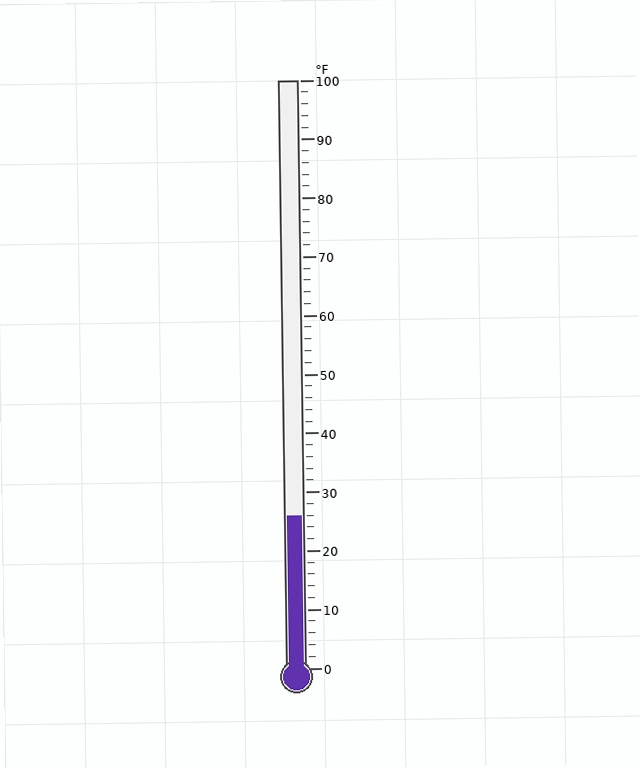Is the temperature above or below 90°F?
The temperature is below 90°F.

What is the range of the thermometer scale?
The thermometer scale ranges from 0°F to 100°F.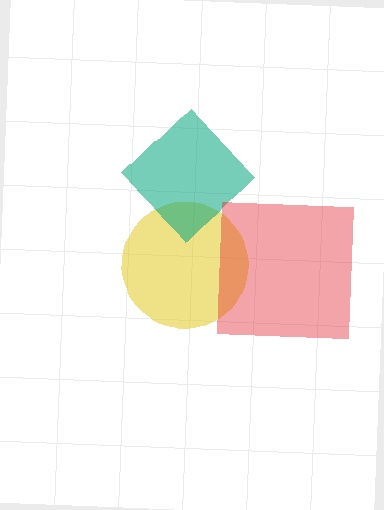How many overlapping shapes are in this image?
There are 3 overlapping shapes in the image.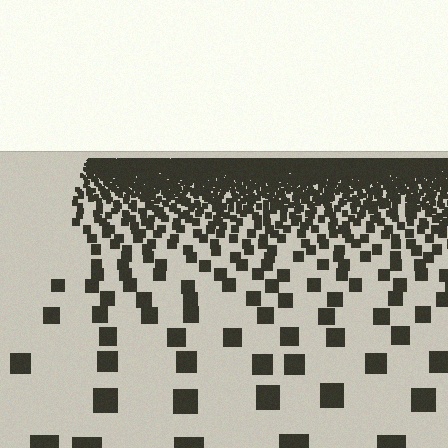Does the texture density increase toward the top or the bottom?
Density increases toward the top.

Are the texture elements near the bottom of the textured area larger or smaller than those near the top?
Larger. Near the bottom, elements are closer to the viewer and appear at a bigger on-screen size.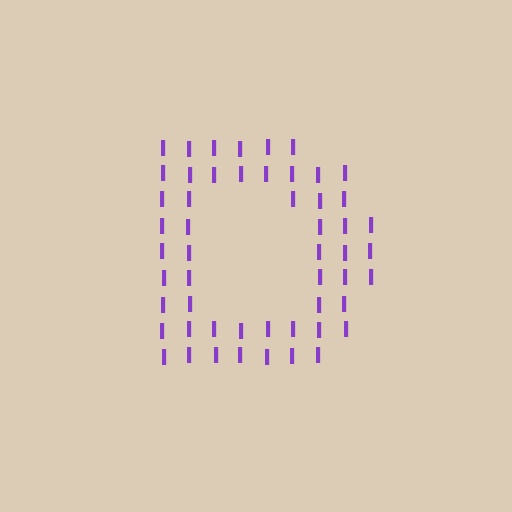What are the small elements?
The small elements are letter I's.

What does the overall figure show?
The overall figure shows the letter D.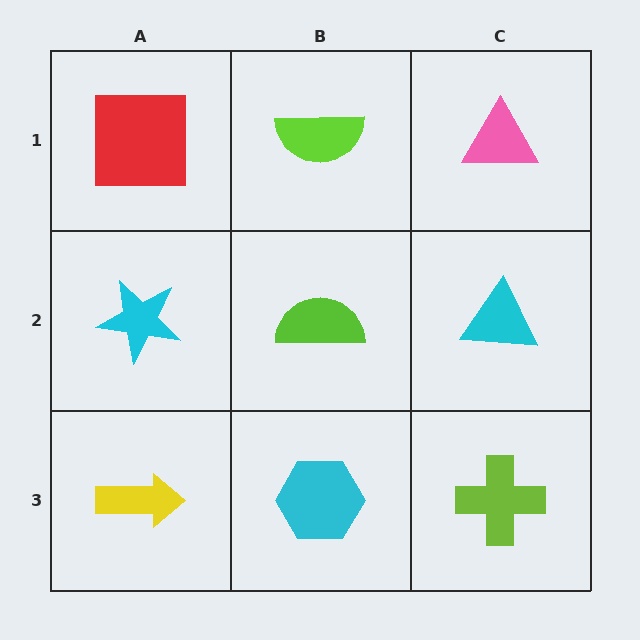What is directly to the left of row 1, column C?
A lime semicircle.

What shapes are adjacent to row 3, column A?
A cyan star (row 2, column A), a cyan hexagon (row 3, column B).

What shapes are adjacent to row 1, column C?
A cyan triangle (row 2, column C), a lime semicircle (row 1, column B).